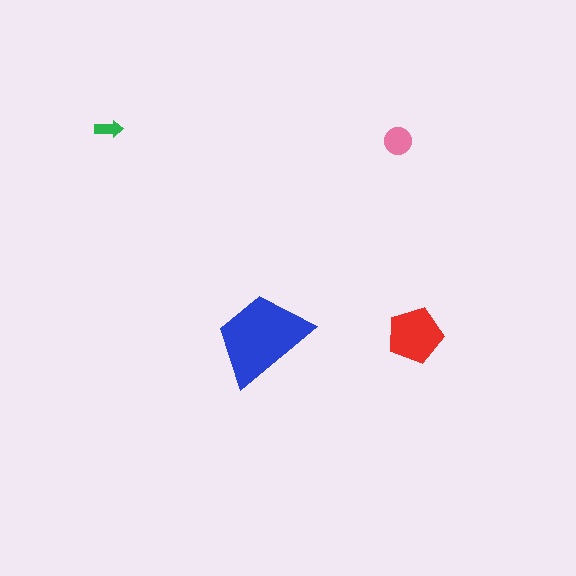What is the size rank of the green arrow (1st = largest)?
4th.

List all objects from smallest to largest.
The green arrow, the pink circle, the red pentagon, the blue trapezoid.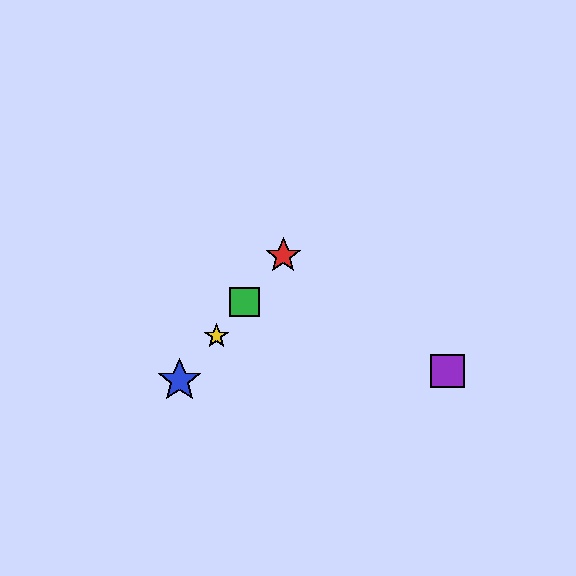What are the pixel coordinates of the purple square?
The purple square is at (447, 371).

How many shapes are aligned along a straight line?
4 shapes (the red star, the blue star, the green square, the yellow star) are aligned along a straight line.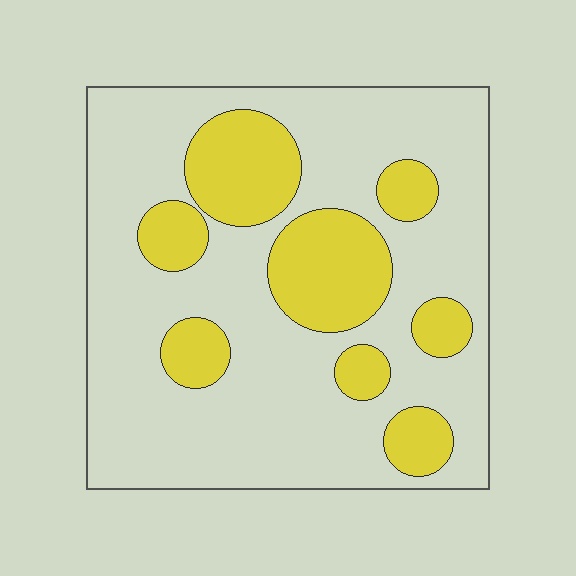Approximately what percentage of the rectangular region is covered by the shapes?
Approximately 25%.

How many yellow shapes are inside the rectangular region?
8.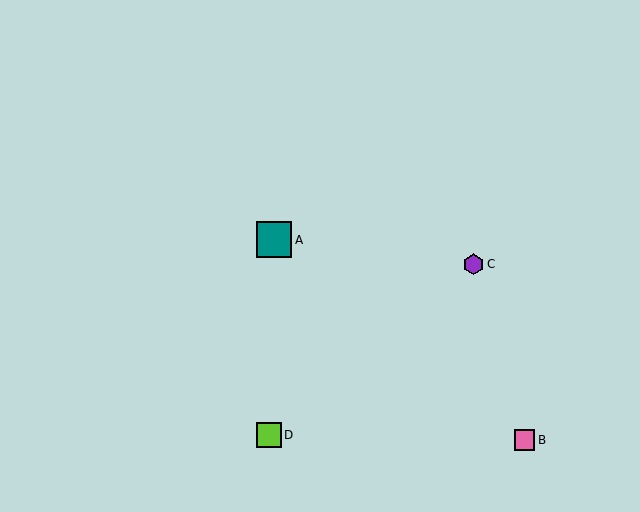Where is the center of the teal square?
The center of the teal square is at (274, 240).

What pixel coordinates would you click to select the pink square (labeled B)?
Click at (525, 440) to select the pink square B.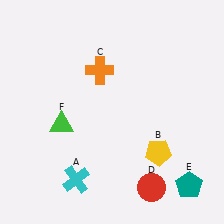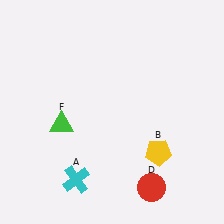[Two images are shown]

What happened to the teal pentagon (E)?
The teal pentagon (E) was removed in Image 2. It was in the bottom-right area of Image 1.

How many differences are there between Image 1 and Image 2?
There are 2 differences between the two images.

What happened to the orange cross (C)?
The orange cross (C) was removed in Image 2. It was in the top-left area of Image 1.